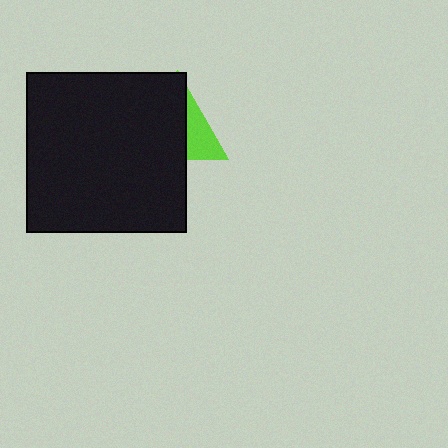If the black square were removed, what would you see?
You would see the complete lime triangle.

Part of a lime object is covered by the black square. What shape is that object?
It is a triangle.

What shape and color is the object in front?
The object in front is a black square.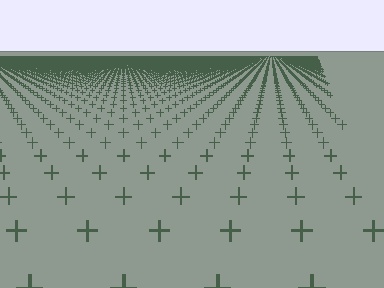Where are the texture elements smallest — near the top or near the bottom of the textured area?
Near the top.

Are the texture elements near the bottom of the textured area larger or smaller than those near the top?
Larger. Near the bottom, elements are closer to the viewer and appear at a bigger on-screen size.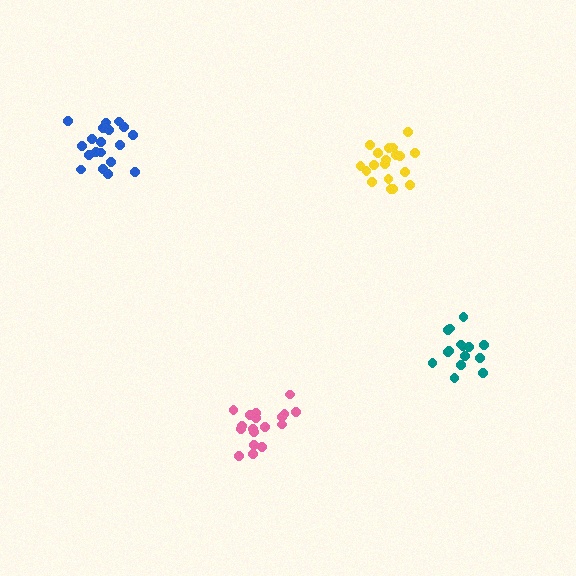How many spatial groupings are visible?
There are 4 spatial groupings.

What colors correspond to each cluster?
The clusters are colored: blue, yellow, pink, teal.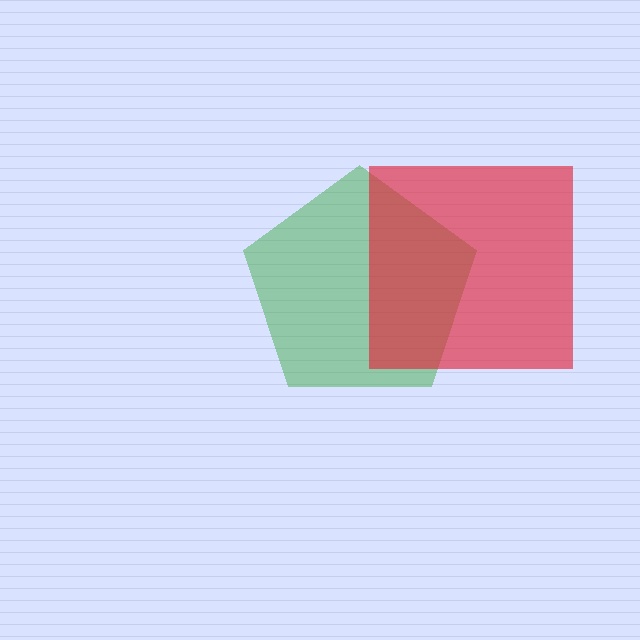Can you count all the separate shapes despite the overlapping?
Yes, there are 2 separate shapes.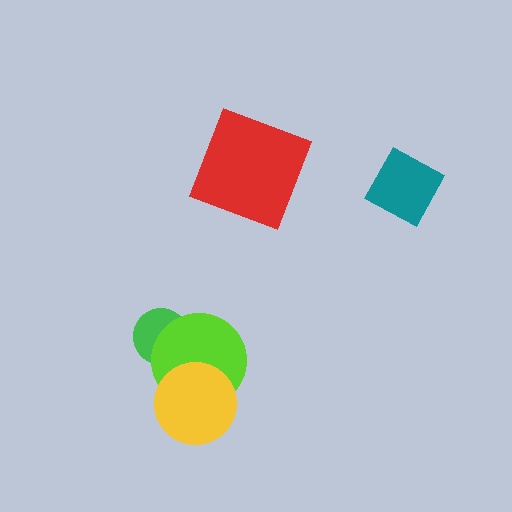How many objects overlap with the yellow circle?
1 object overlaps with the yellow circle.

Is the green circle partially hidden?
Yes, it is partially covered by another shape.